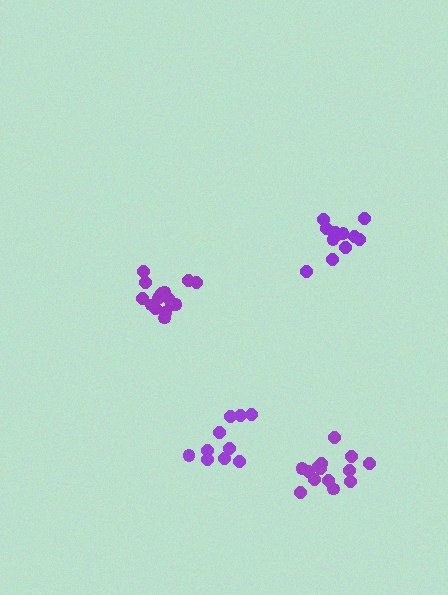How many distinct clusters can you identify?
There are 4 distinct clusters.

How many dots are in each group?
Group 1: 12 dots, Group 2: 10 dots, Group 3: 15 dots, Group 4: 14 dots (51 total).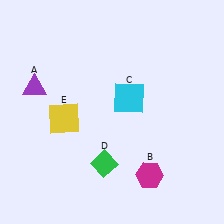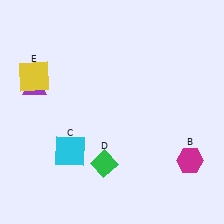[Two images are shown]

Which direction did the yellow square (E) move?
The yellow square (E) moved up.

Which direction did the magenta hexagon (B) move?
The magenta hexagon (B) moved right.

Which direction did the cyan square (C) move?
The cyan square (C) moved left.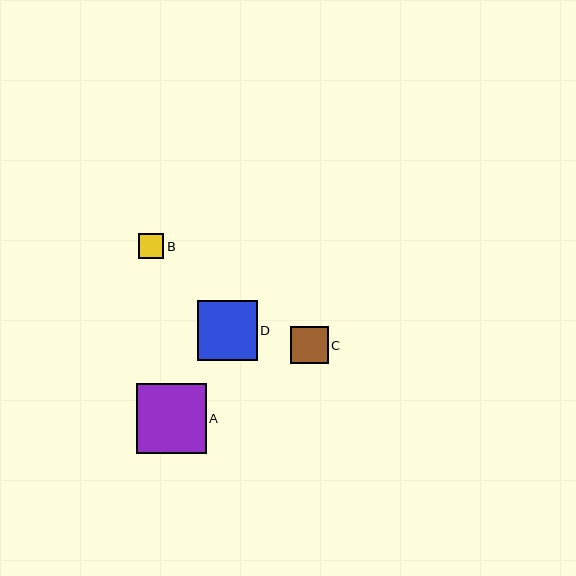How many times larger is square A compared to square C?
Square A is approximately 1.9 times the size of square C.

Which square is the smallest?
Square B is the smallest with a size of approximately 26 pixels.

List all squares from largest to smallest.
From largest to smallest: A, D, C, B.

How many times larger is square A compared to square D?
Square A is approximately 1.2 times the size of square D.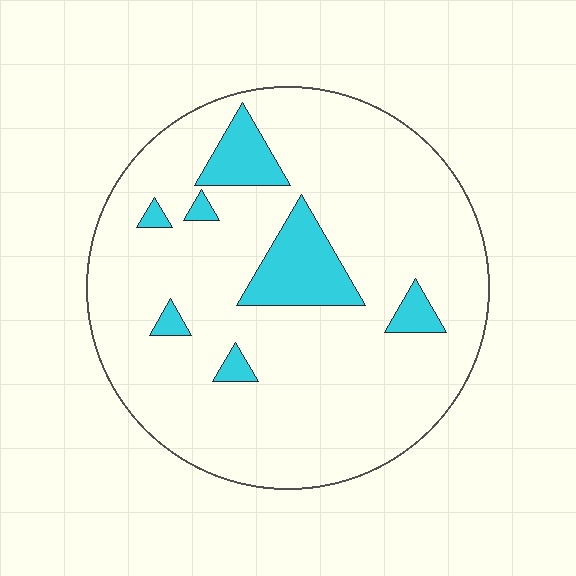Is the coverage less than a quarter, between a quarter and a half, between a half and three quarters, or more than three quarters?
Less than a quarter.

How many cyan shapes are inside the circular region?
7.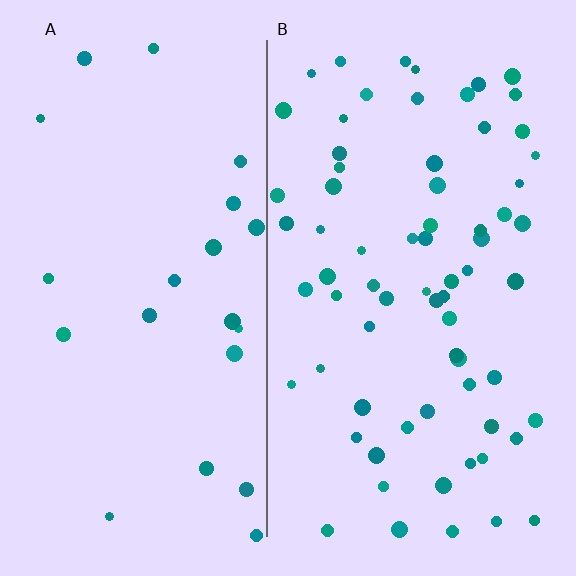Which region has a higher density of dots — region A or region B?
B (the right).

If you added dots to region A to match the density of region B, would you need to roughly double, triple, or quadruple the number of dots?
Approximately triple.